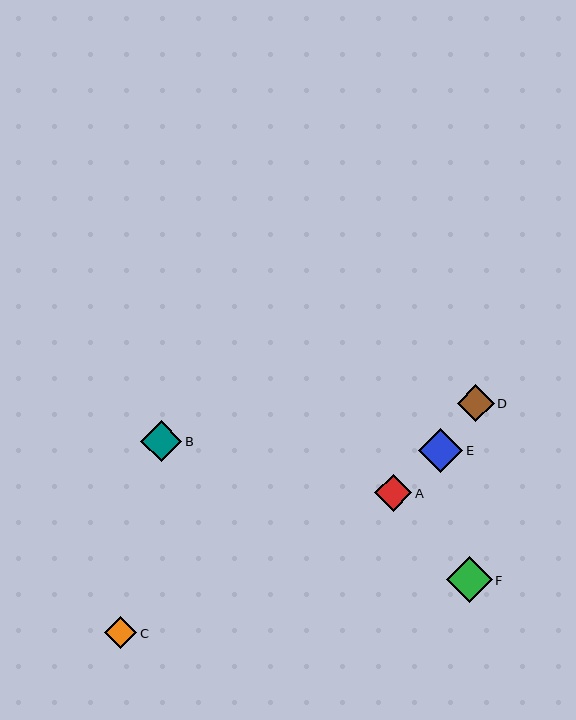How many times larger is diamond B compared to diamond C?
Diamond B is approximately 1.3 times the size of diamond C.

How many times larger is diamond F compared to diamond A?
Diamond F is approximately 1.2 times the size of diamond A.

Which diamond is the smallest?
Diamond C is the smallest with a size of approximately 32 pixels.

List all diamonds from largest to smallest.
From largest to smallest: F, E, B, A, D, C.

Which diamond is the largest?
Diamond F is the largest with a size of approximately 46 pixels.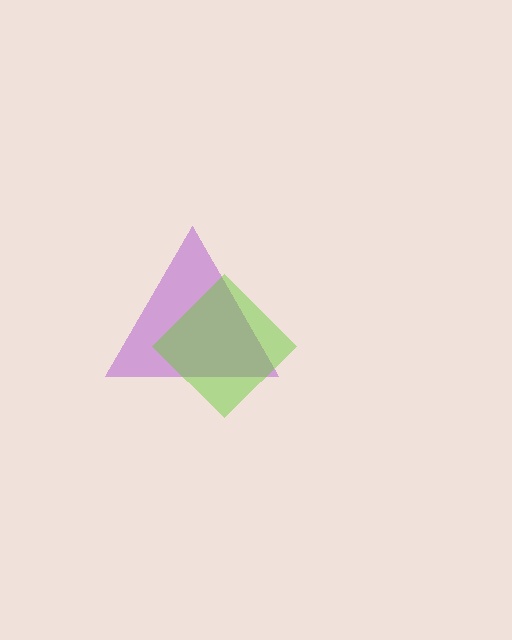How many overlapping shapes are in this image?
There are 2 overlapping shapes in the image.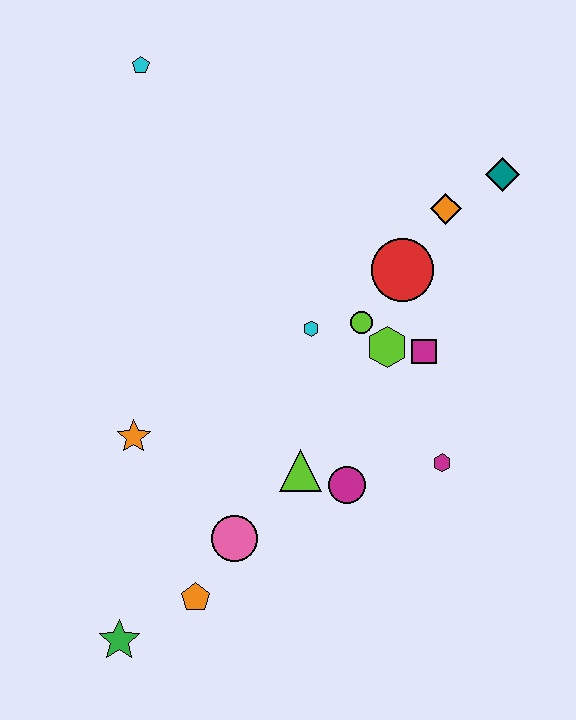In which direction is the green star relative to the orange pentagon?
The green star is to the left of the orange pentagon.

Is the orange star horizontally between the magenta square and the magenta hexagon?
No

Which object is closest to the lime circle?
The lime hexagon is closest to the lime circle.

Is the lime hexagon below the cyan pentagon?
Yes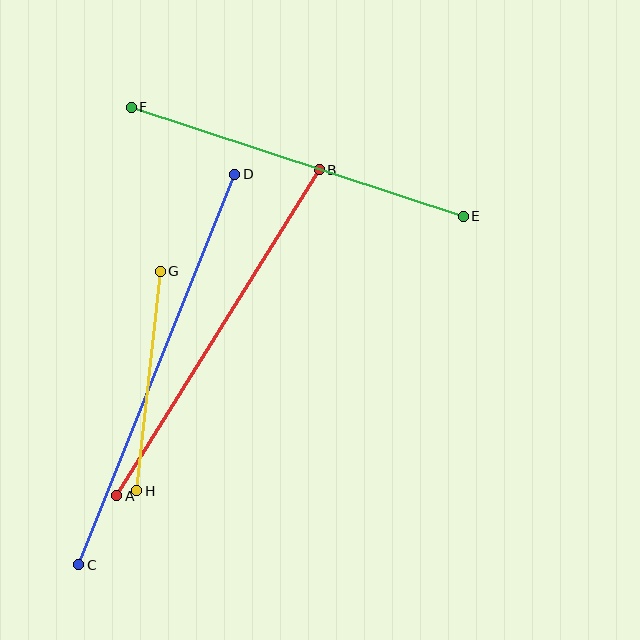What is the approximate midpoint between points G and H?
The midpoint is at approximately (149, 381) pixels.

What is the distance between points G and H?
The distance is approximately 221 pixels.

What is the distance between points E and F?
The distance is approximately 350 pixels.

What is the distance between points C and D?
The distance is approximately 421 pixels.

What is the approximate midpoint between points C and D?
The midpoint is at approximately (157, 370) pixels.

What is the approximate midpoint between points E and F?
The midpoint is at approximately (297, 162) pixels.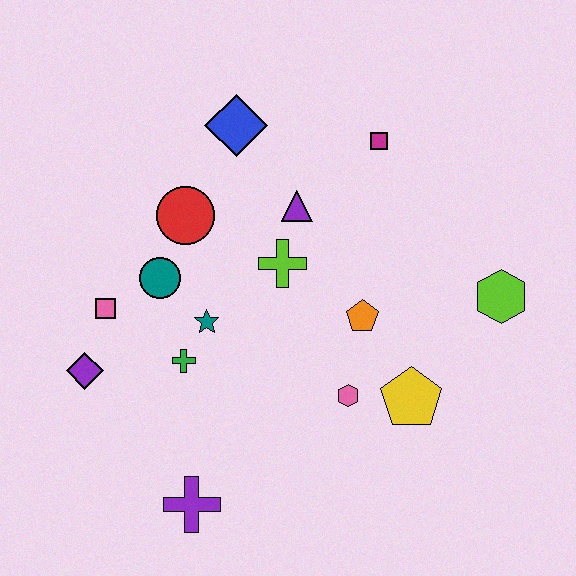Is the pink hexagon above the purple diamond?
No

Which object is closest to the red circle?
The teal circle is closest to the red circle.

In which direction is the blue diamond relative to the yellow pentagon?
The blue diamond is above the yellow pentagon.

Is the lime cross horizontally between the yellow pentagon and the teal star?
Yes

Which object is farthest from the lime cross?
The purple cross is farthest from the lime cross.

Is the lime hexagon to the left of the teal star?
No